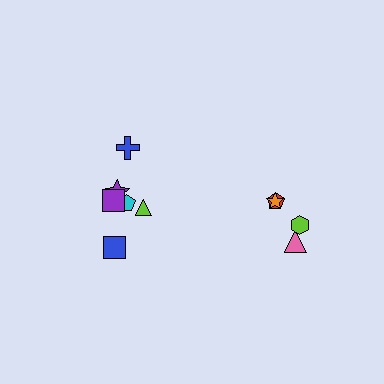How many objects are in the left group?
There are 6 objects.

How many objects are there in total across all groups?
There are 10 objects.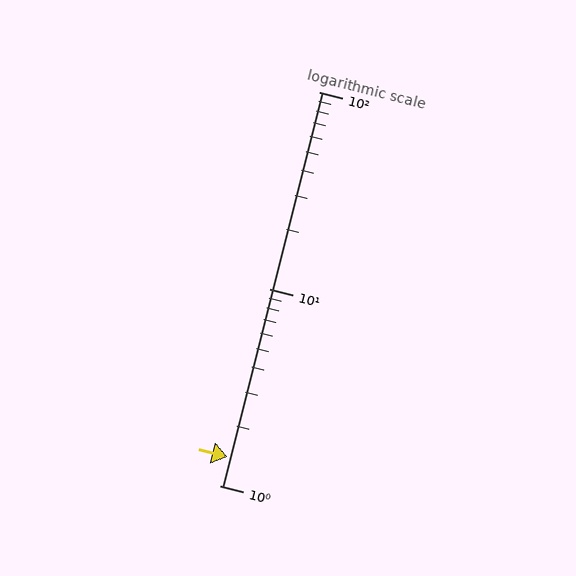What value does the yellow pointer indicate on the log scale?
The pointer indicates approximately 1.4.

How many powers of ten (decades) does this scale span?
The scale spans 2 decades, from 1 to 100.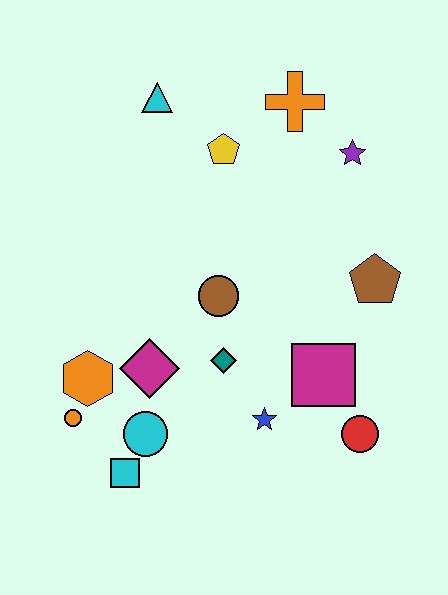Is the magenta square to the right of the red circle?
No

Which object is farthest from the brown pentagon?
The orange circle is farthest from the brown pentagon.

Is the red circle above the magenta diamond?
No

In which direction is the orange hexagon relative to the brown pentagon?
The orange hexagon is to the left of the brown pentagon.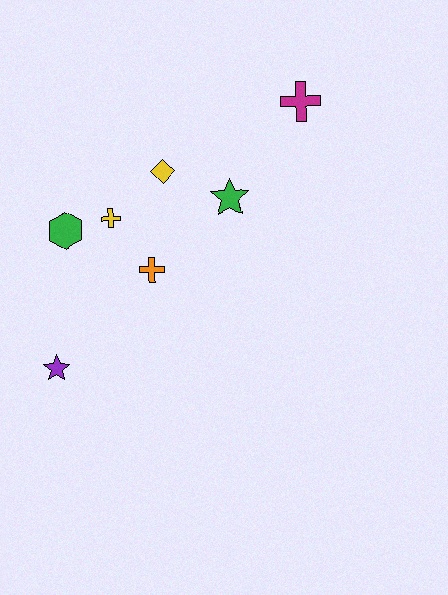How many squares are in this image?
There are no squares.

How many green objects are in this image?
There are 2 green objects.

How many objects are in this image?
There are 7 objects.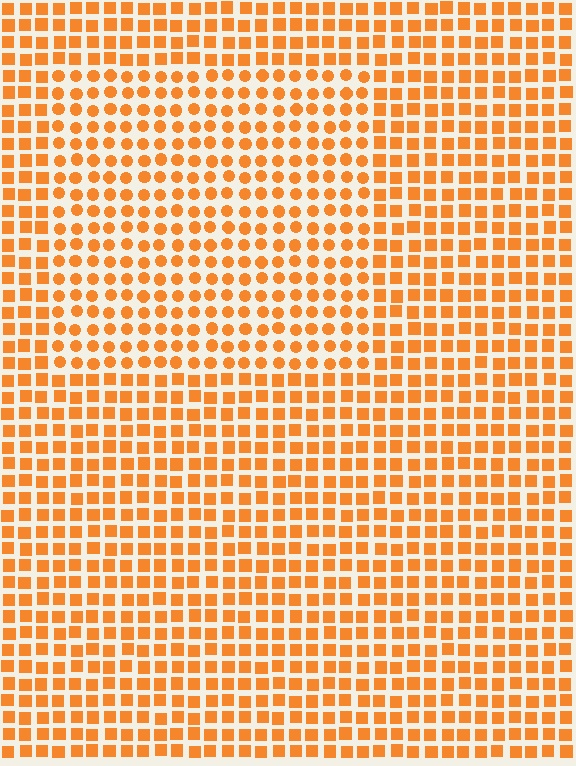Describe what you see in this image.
The image is filled with small orange elements arranged in a uniform grid. A rectangle-shaped region contains circles, while the surrounding area contains squares. The boundary is defined purely by the change in element shape.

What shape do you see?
I see a rectangle.